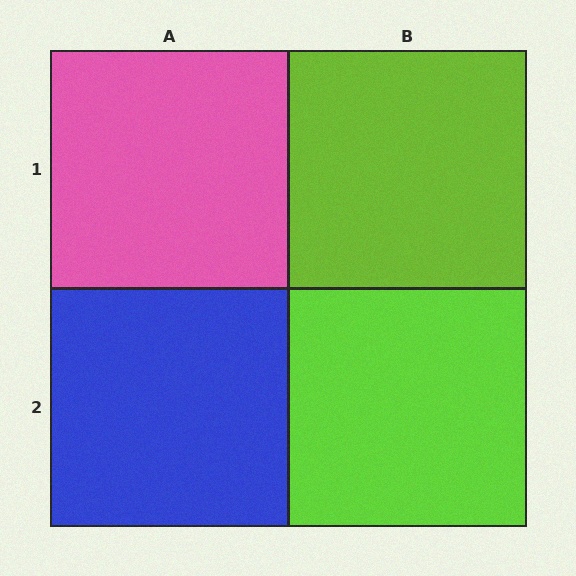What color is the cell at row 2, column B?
Lime.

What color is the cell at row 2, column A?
Blue.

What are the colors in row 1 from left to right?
Pink, lime.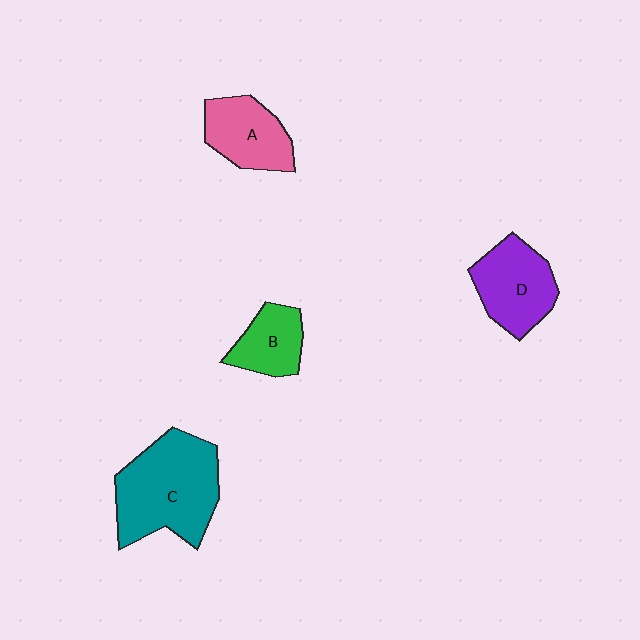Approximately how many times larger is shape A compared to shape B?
Approximately 1.3 times.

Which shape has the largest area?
Shape C (teal).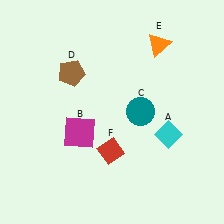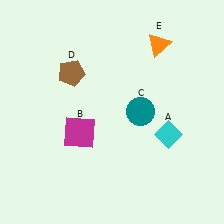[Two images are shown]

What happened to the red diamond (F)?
The red diamond (F) was removed in Image 2. It was in the bottom-left area of Image 1.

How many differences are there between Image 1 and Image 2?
There is 1 difference between the two images.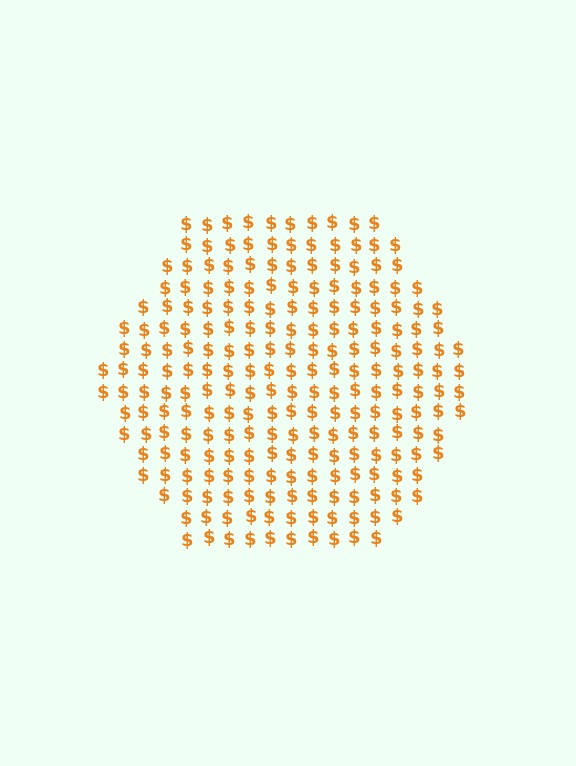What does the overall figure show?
The overall figure shows a hexagon.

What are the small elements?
The small elements are dollar signs.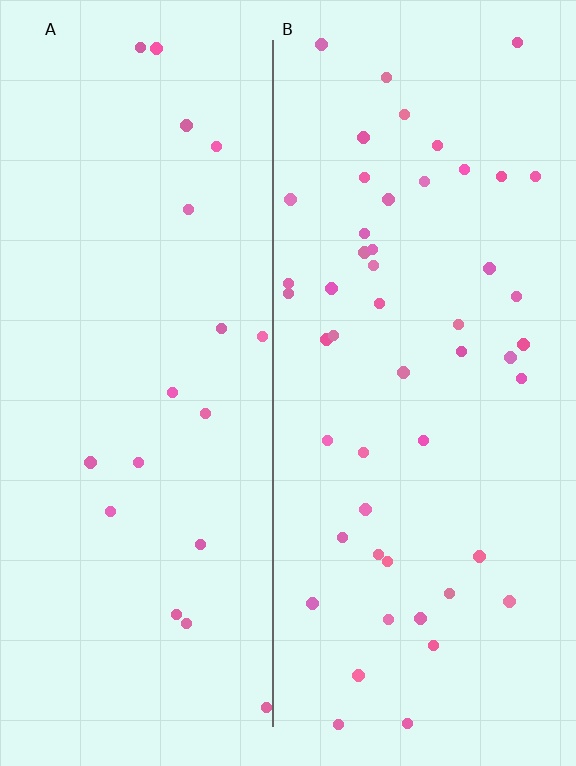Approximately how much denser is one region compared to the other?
Approximately 2.6× — region B over region A.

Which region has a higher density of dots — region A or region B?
B (the right).